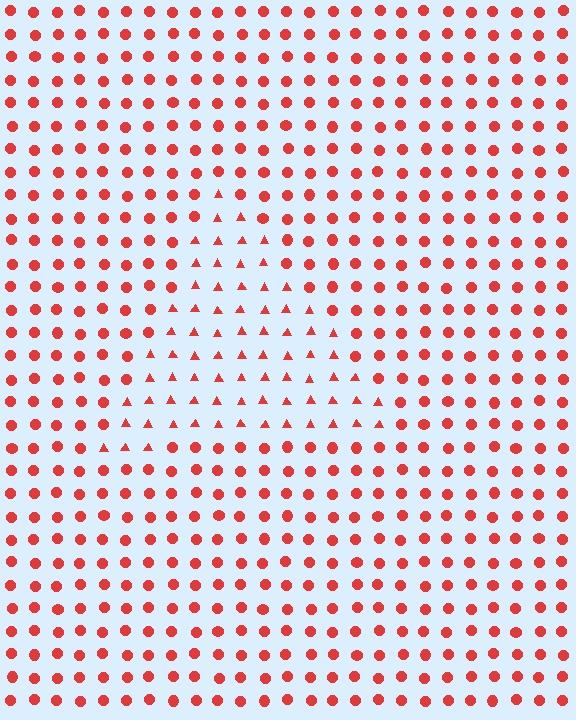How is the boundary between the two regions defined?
The boundary is defined by a change in element shape: triangles inside vs. circles outside. All elements share the same color and spacing.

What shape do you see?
I see a triangle.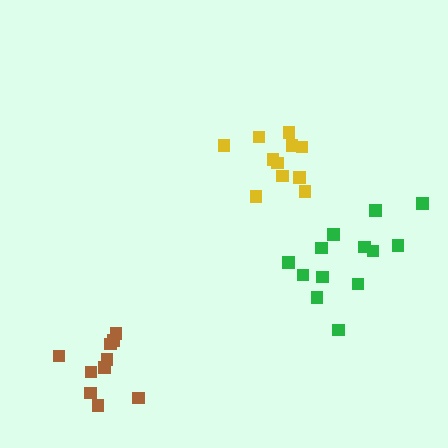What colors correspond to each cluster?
The clusters are colored: green, brown, yellow.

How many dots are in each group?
Group 1: 13 dots, Group 2: 10 dots, Group 3: 11 dots (34 total).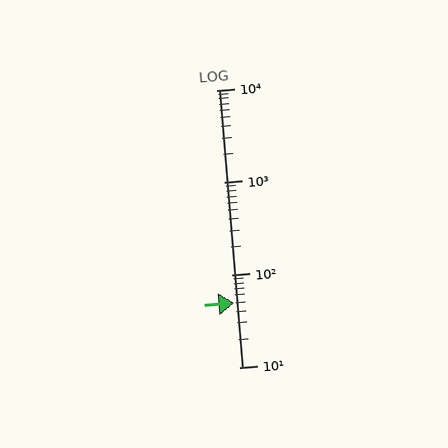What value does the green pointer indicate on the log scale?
The pointer indicates approximately 50.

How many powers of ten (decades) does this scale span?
The scale spans 3 decades, from 10 to 10000.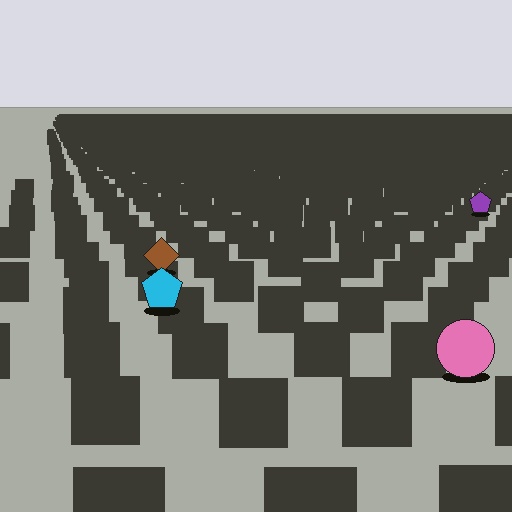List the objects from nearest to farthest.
From nearest to farthest: the pink circle, the cyan pentagon, the brown diamond, the purple pentagon.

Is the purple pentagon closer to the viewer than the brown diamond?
No. The brown diamond is closer — you can tell from the texture gradient: the ground texture is coarser near it.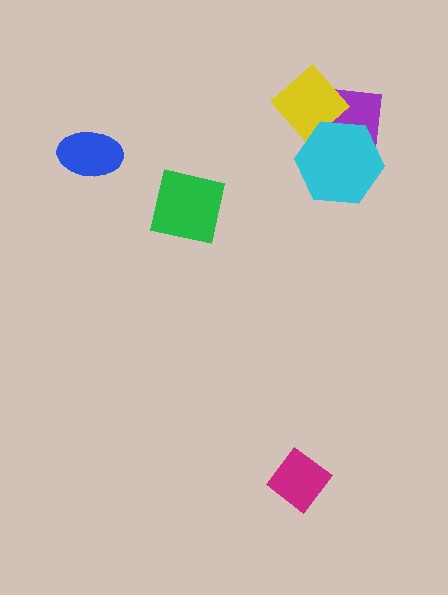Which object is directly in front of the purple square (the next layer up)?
The yellow diamond is directly in front of the purple square.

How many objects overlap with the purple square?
2 objects overlap with the purple square.